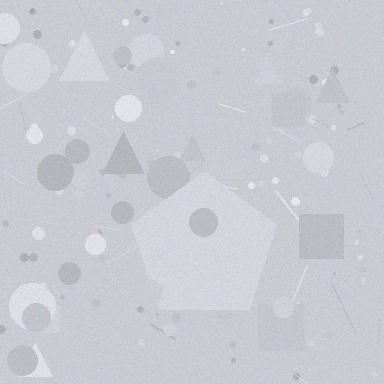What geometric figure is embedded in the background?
A pentagon is embedded in the background.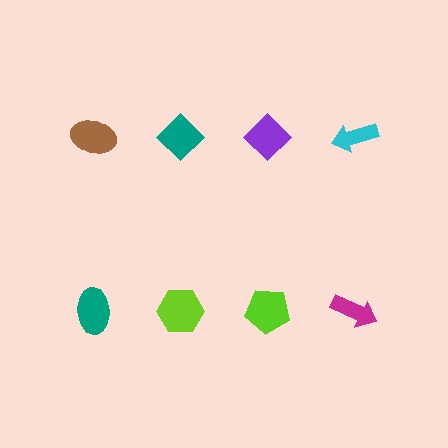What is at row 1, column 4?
A cyan arrow.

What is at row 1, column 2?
A teal diamond.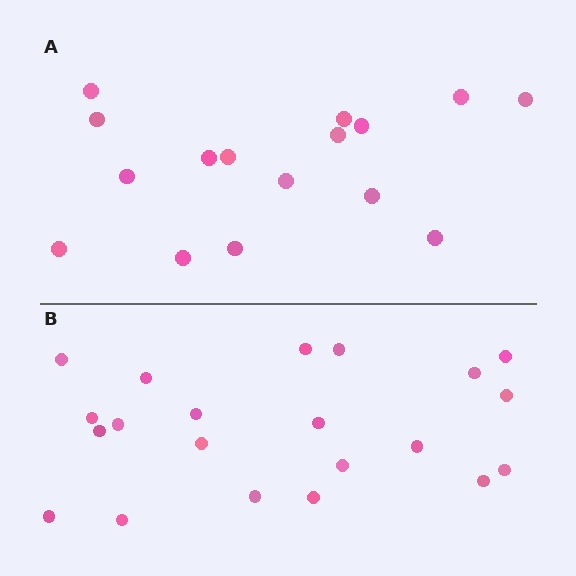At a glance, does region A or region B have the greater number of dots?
Region B (the bottom region) has more dots.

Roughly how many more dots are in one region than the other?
Region B has about 5 more dots than region A.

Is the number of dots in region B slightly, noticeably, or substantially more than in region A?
Region B has noticeably more, but not dramatically so. The ratio is roughly 1.3 to 1.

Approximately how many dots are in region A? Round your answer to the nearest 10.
About 20 dots. (The exact count is 16, which rounds to 20.)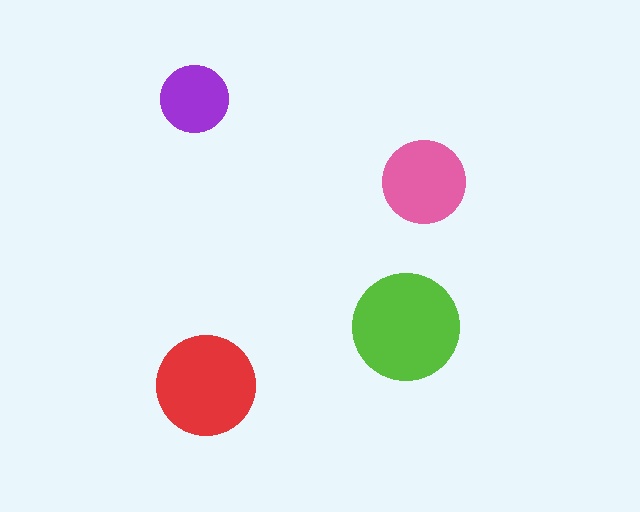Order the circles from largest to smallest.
the lime one, the red one, the pink one, the purple one.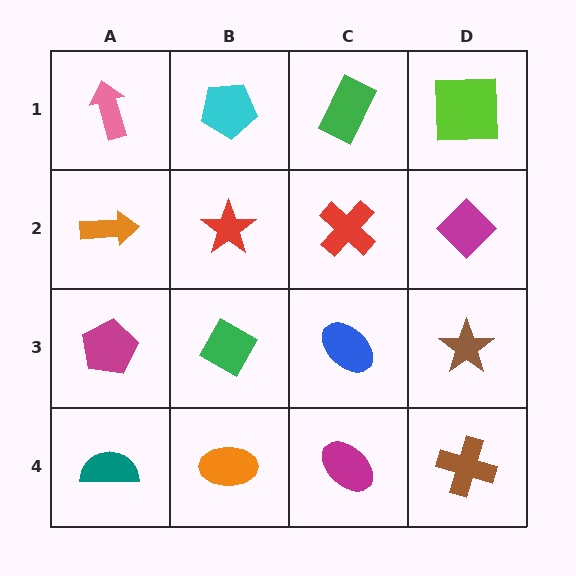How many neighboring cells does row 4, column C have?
3.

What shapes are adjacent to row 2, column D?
A lime square (row 1, column D), a brown star (row 3, column D), a red cross (row 2, column C).